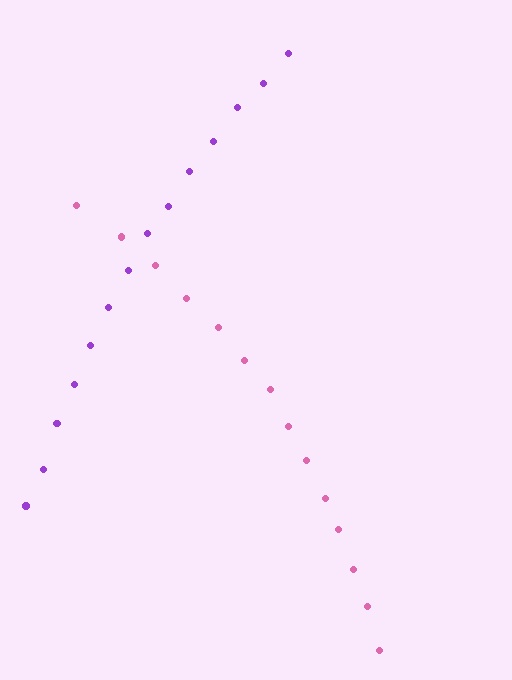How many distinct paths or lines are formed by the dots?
There are 2 distinct paths.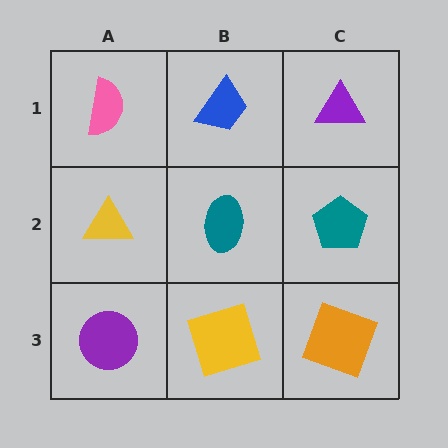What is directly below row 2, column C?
An orange square.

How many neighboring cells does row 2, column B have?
4.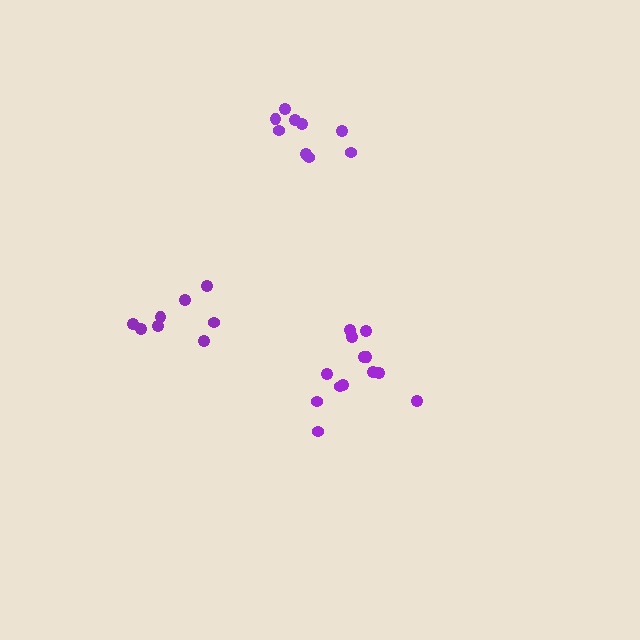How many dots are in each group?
Group 1: 9 dots, Group 2: 8 dots, Group 3: 13 dots (30 total).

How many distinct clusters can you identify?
There are 3 distinct clusters.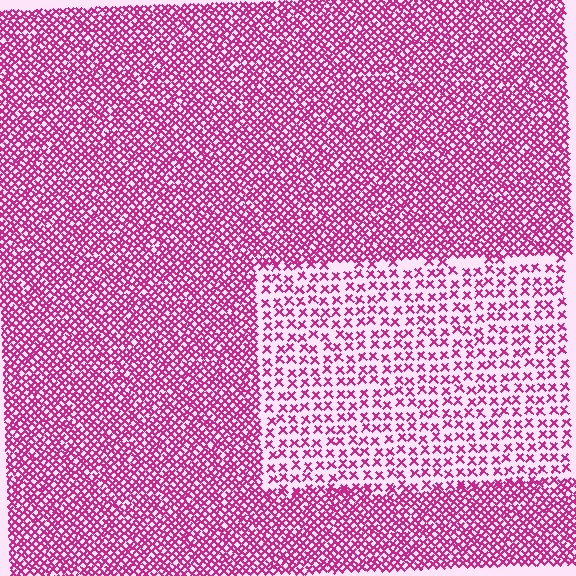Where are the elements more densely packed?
The elements are more densely packed outside the rectangle boundary.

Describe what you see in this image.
The image contains small magenta elements arranged at two different densities. A rectangle-shaped region is visible where the elements are less densely packed than the surrounding area.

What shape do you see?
I see a rectangle.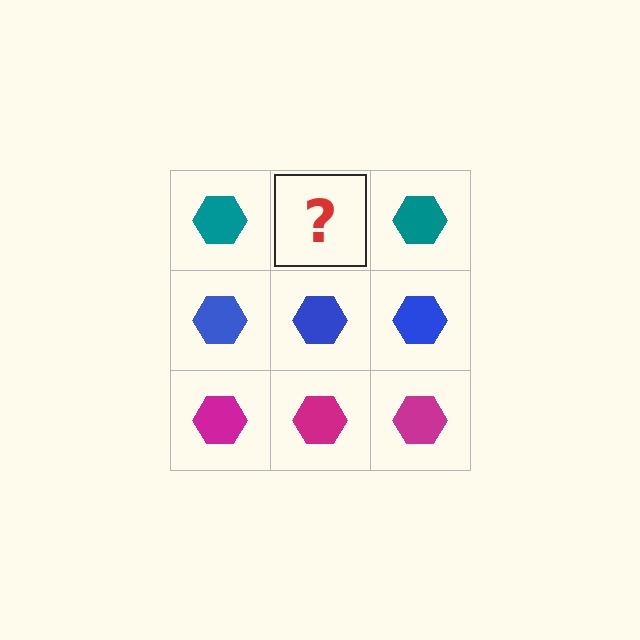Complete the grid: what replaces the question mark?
The question mark should be replaced with a teal hexagon.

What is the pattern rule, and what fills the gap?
The rule is that each row has a consistent color. The gap should be filled with a teal hexagon.